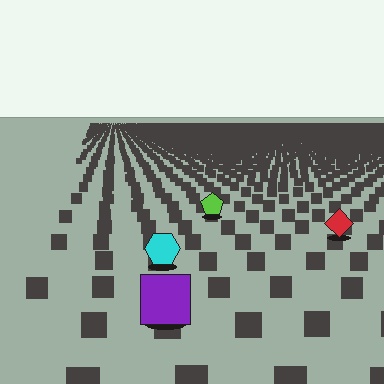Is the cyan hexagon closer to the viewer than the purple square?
No. The purple square is closer — you can tell from the texture gradient: the ground texture is coarser near it.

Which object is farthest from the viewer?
The lime pentagon is farthest from the viewer. It appears smaller and the ground texture around it is denser.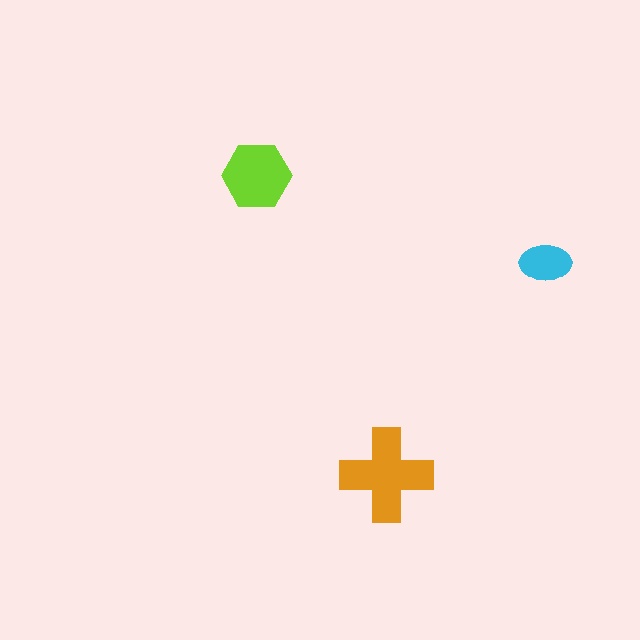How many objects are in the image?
There are 3 objects in the image.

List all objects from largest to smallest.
The orange cross, the lime hexagon, the cyan ellipse.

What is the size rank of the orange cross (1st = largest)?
1st.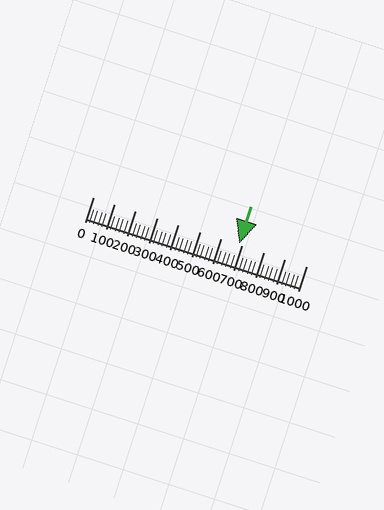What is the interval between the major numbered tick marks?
The major tick marks are spaced 100 units apart.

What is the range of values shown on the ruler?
The ruler shows values from 0 to 1000.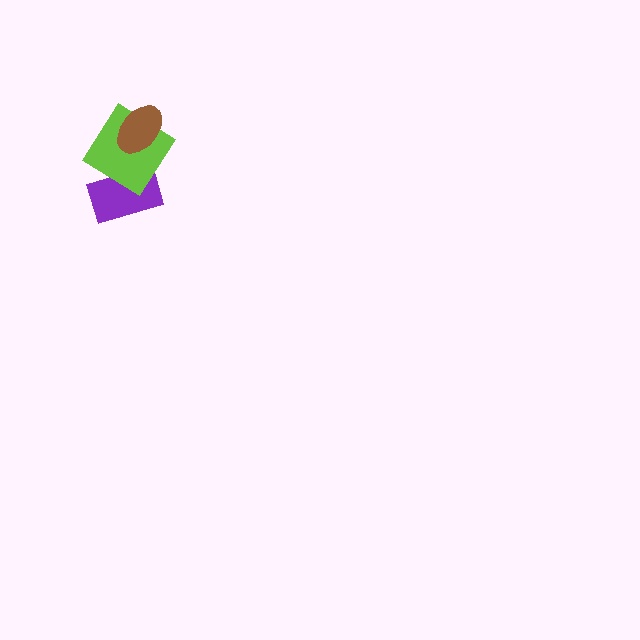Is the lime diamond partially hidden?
Yes, it is partially covered by another shape.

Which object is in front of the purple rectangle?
The lime diamond is in front of the purple rectangle.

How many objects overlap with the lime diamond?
2 objects overlap with the lime diamond.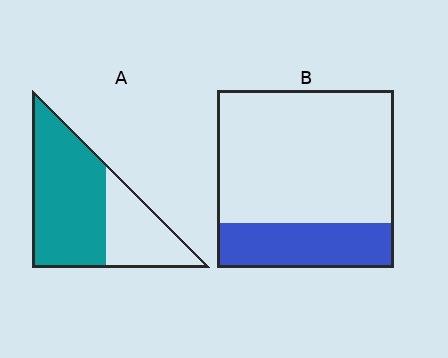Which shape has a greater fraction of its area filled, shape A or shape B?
Shape A.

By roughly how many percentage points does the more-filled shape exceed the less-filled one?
By roughly 40 percentage points (A over B).